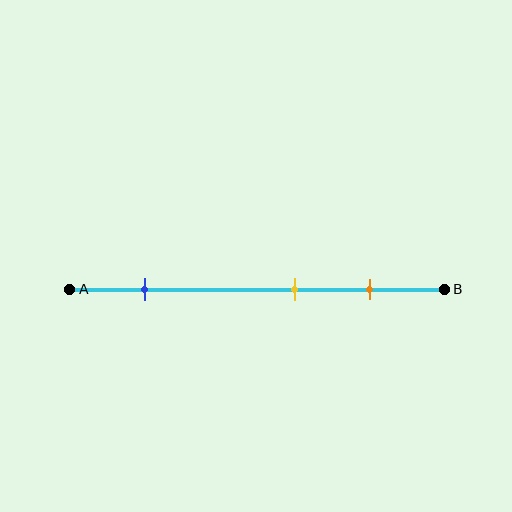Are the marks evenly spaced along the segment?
No, the marks are not evenly spaced.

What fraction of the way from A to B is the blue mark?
The blue mark is approximately 20% (0.2) of the way from A to B.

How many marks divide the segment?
There are 3 marks dividing the segment.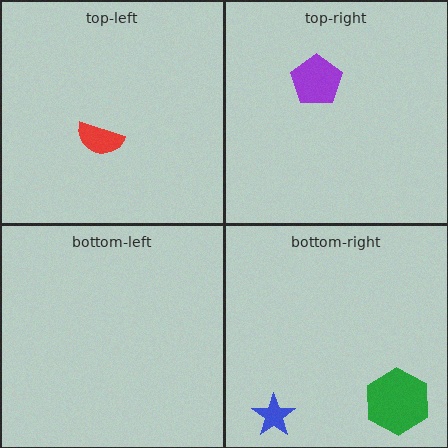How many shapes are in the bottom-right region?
2.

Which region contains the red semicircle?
The top-left region.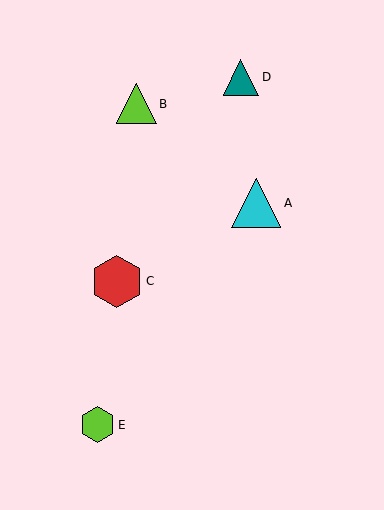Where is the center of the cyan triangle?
The center of the cyan triangle is at (256, 203).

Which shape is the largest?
The red hexagon (labeled C) is the largest.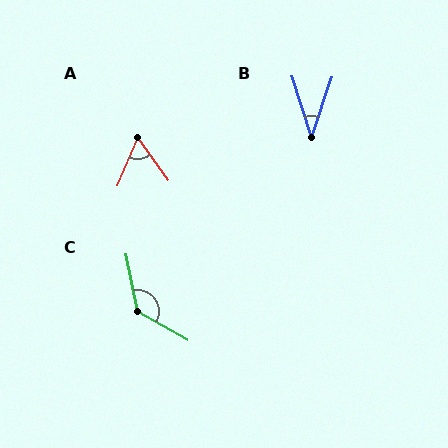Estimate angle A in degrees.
Approximately 58 degrees.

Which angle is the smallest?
B, at approximately 36 degrees.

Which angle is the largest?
C, at approximately 131 degrees.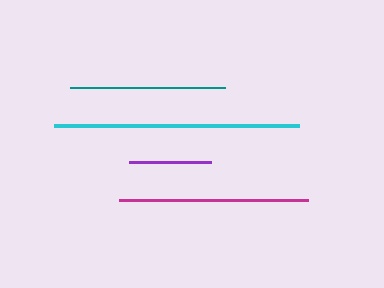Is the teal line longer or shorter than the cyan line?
The cyan line is longer than the teal line.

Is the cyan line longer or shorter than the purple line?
The cyan line is longer than the purple line.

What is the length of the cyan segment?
The cyan segment is approximately 245 pixels long.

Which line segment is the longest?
The cyan line is the longest at approximately 245 pixels.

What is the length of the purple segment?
The purple segment is approximately 81 pixels long.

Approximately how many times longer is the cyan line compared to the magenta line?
The cyan line is approximately 1.3 times the length of the magenta line.